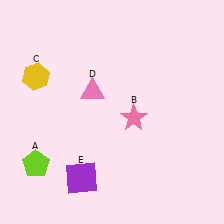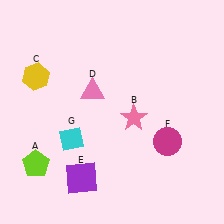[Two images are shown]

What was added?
A magenta circle (F), a cyan diamond (G) were added in Image 2.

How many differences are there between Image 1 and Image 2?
There are 2 differences between the two images.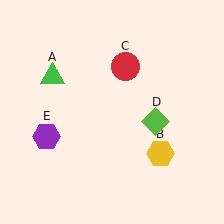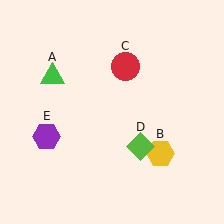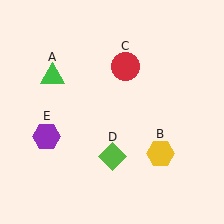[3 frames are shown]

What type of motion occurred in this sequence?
The lime diamond (object D) rotated clockwise around the center of the scene.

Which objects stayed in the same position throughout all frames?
Green triangle (object A) and yellow hexagon (object B) and red circle (object C) and purple hexagon (object E) remained stationary.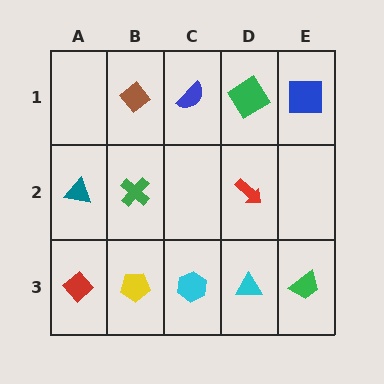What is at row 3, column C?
A cyan hexagon.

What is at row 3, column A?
A red diamond.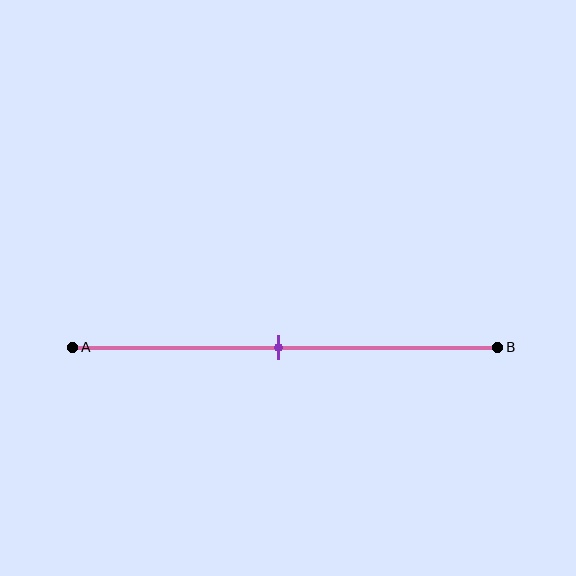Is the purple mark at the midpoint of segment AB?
Yes, the mark is approximately at the midpoint.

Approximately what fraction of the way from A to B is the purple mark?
The purple mark is approximately 50% of the way from A to B.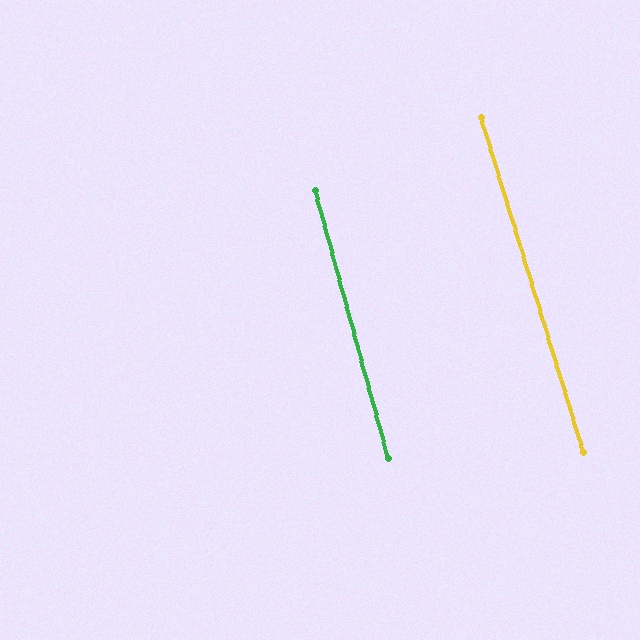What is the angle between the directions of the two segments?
Approximately 2 degrees.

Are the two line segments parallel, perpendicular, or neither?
Parallel — their directions differ by only 1.8°.